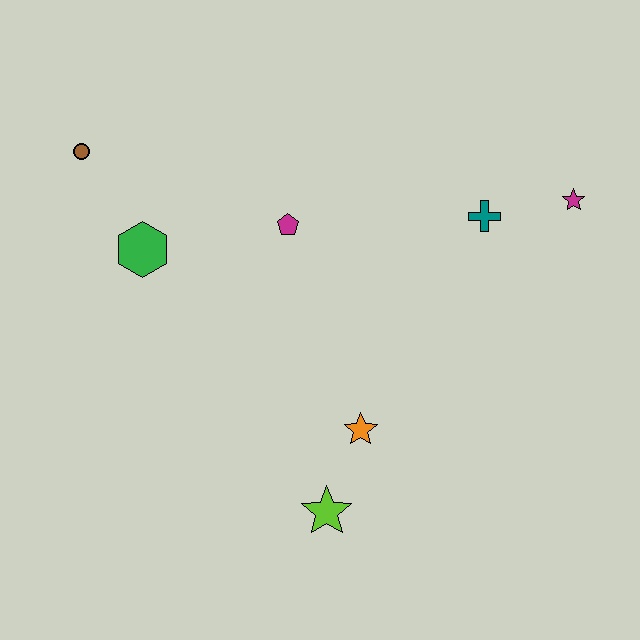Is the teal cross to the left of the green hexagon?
No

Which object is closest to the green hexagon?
The brown circle is closest to the green hexagon.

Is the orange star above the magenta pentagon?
No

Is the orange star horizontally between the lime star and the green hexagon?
No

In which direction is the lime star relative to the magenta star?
The lime star is below the magenta star.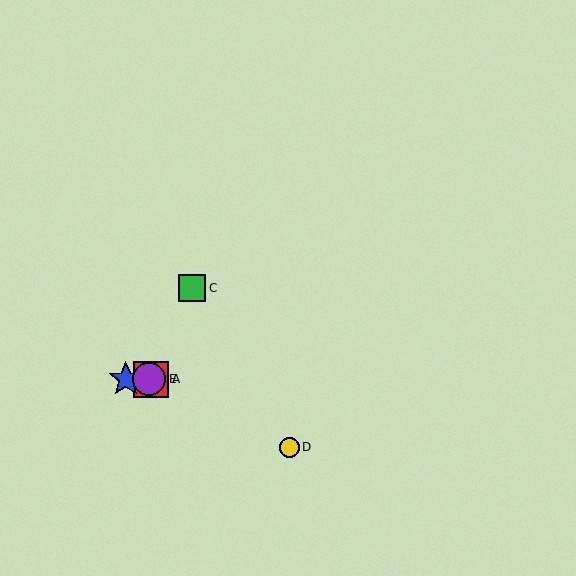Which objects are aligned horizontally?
Objects A, B, E are aligned horizontally.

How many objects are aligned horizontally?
3 objects (A, B, E) are aligned horizontally.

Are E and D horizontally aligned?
No, E is at y≈379 and D is at y≈447.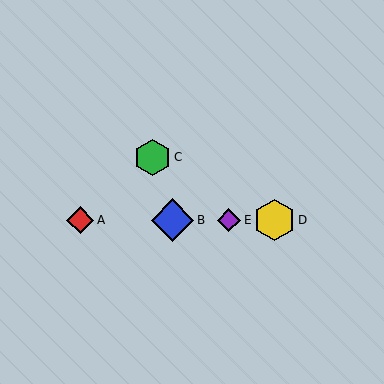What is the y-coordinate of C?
Object C is at y≈157.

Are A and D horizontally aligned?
Yes, both are at y≈220.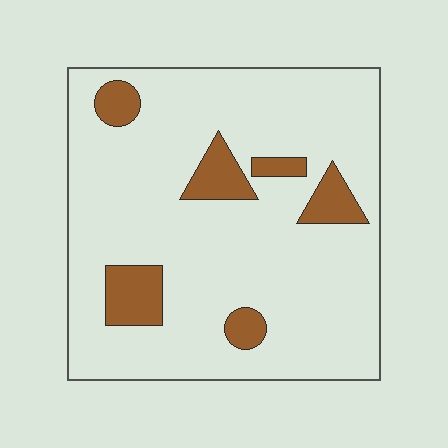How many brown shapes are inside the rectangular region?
6.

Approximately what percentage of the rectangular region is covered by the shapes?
Approximately 15%.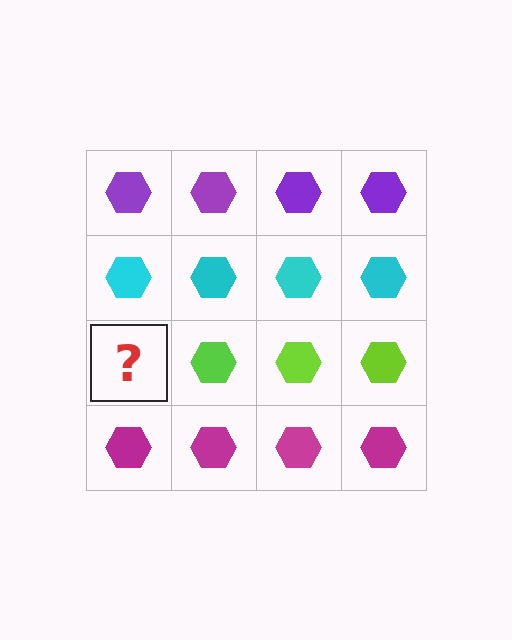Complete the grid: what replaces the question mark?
The question mark should be replaced with a lime hexagon.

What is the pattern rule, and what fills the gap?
The rule is that each row has a consistent color. The gap should be filled with a lime hexagon.